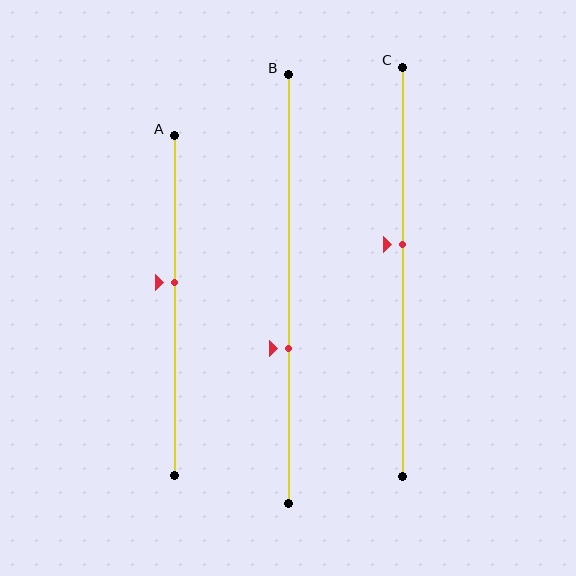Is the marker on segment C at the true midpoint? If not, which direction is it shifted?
No, the marker on segment C is shifted upward by about 7% of the segment length.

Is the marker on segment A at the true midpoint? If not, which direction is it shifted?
No, the marker on segment A is shifted upward by about 7% of the segment length.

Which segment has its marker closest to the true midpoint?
Segment C has its marker closest to the true midpoint.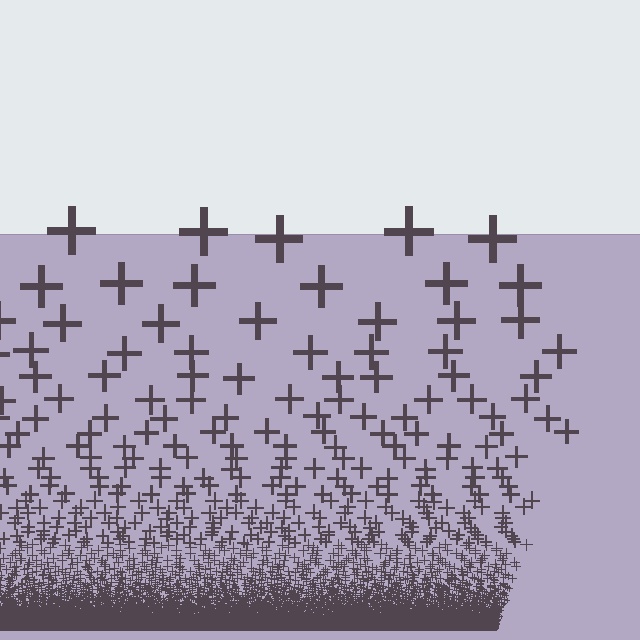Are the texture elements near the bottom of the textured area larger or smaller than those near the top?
Smaller. The gradient is inverted — elements near the bottom are smaller and denser.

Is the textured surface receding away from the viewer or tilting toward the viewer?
The surface appears to tilt toward the viewer. Texture elements get larger and sparser toward the top.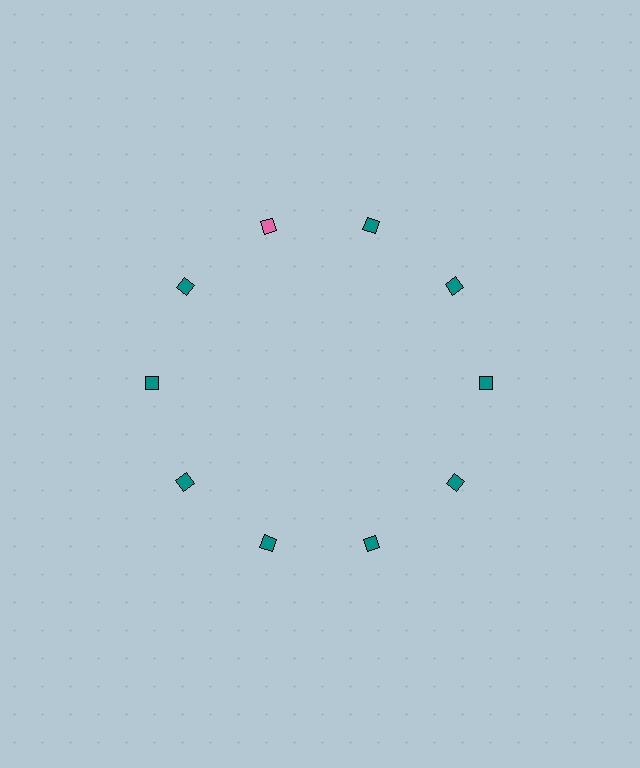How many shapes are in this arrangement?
There are 10 shapes arranged in a ring pattern.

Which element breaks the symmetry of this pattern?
The pink diamond at roughly the 11 o'clock position breaks the symmetry. All other shapes are teal diamonds.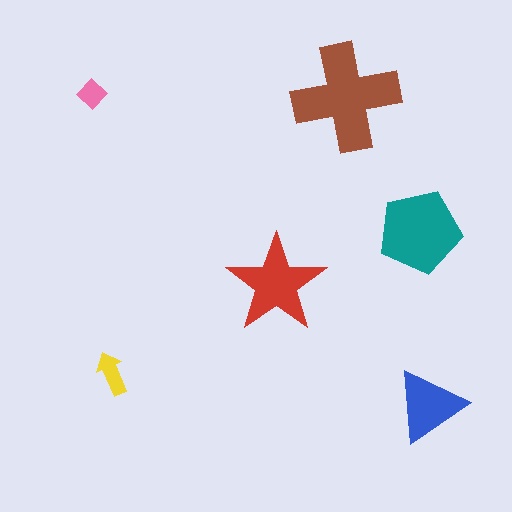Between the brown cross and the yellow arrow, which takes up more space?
The brown cross.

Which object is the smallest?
The pink diamond.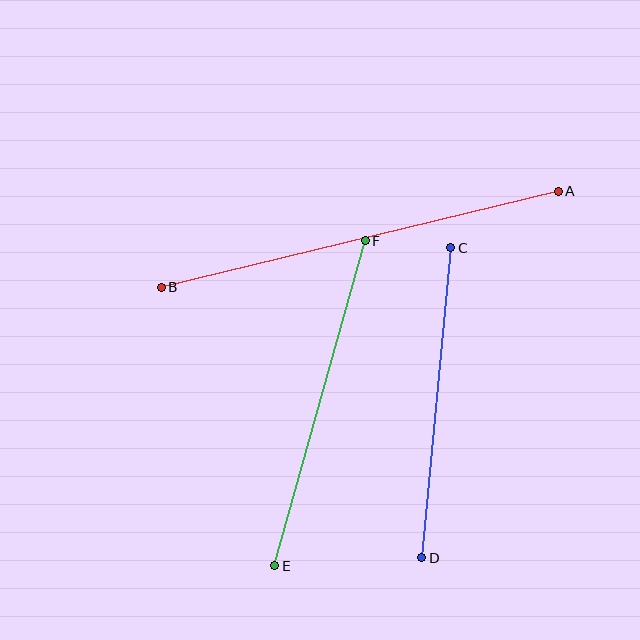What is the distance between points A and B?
The distance is approximately 409 pixels.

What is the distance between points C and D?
The distance is approximately 312 pixels.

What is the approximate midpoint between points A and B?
The midpoint is at approximately (360, 239) pixels.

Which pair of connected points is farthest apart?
Points A and B are farthest apart.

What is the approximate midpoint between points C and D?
The midpoint is at approximately (436, 403) pixels.